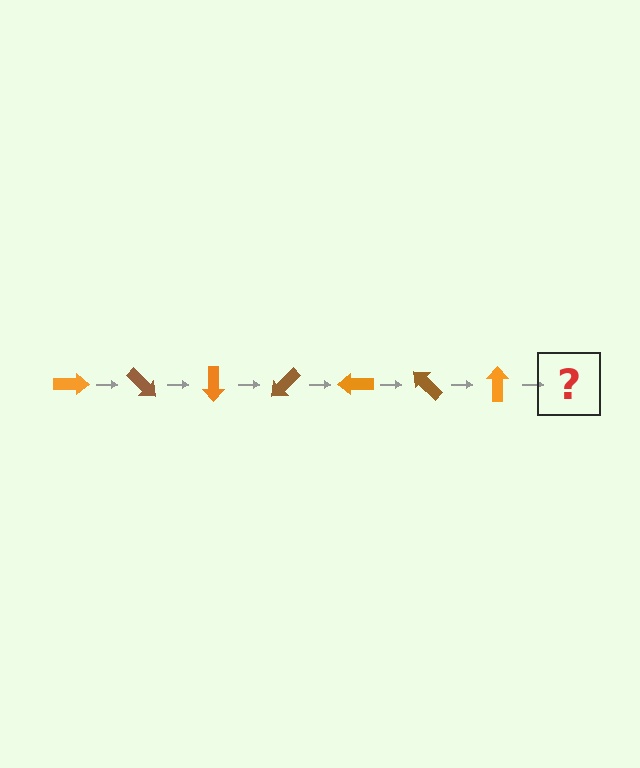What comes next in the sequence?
The next element should be a brown arrow, rotated 315 degrees from the start.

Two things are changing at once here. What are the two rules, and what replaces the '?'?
The two rules are that it rotates 45 degrees each step and the color cycles through orange and brown. The '?' should be a brown arrow, rotated 315 degrees from the start.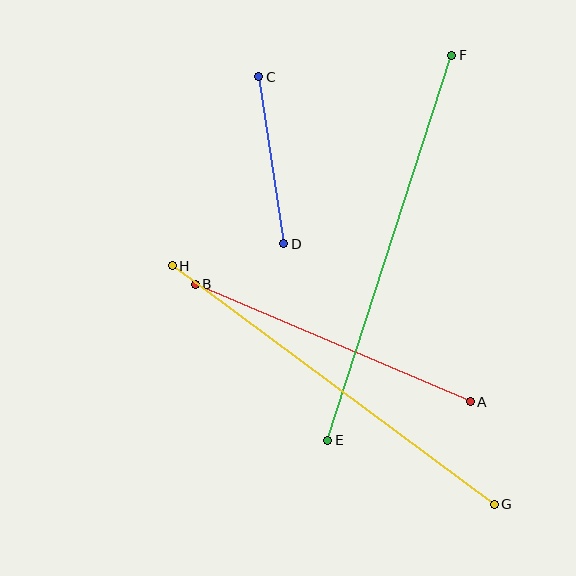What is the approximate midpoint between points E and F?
The midpoint is at approximately (390, 248) pixels.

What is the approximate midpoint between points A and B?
The midpoint is at approximately (333, 343) pixels.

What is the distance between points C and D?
The distance is approximately 169 pixels.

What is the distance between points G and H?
The distance is approximately 400 pixels.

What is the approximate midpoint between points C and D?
The midpoint is at approximately (271, 160) pixels.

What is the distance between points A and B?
The distance is approximately 299 pixels.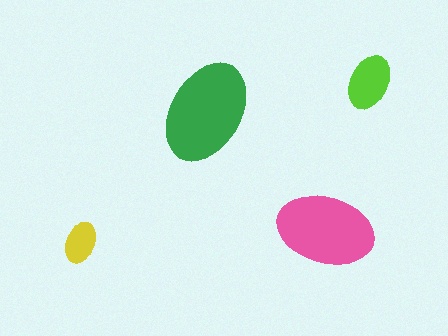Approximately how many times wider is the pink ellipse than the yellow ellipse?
About 2.5 times wider.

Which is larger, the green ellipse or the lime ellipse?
The green one.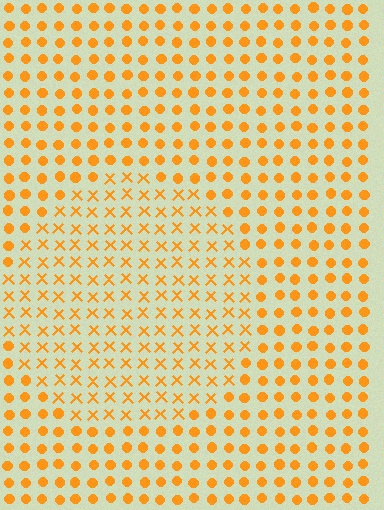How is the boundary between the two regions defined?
The boundary is defined by a change in element shape: X marks inside vs. circles outside. All elements share the same color and spacing.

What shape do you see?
I see a circle.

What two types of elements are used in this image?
The image uses X marks inside the circle region and circles outside it.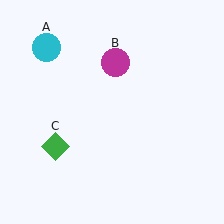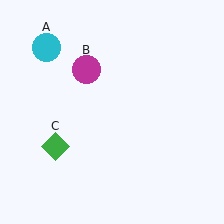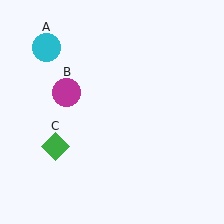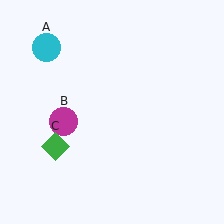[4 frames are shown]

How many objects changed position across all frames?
1 object changed position: magenta circle (object B).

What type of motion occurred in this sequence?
The magenta circle (object B) rotated counterclockwise around the center of the scene.